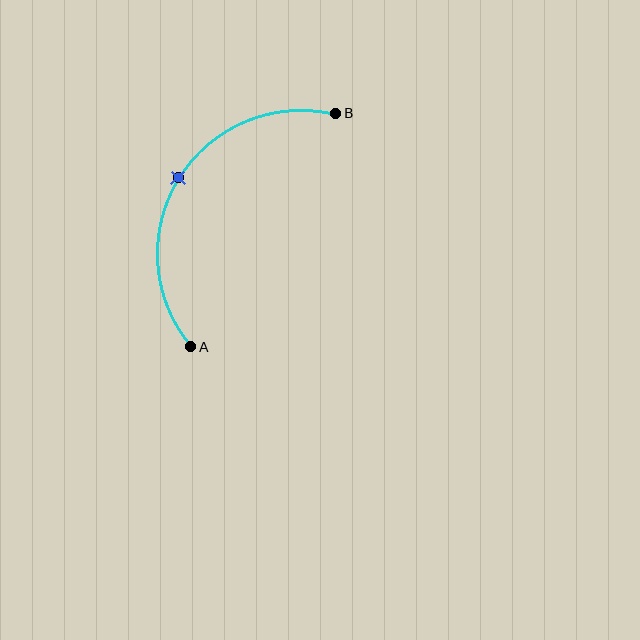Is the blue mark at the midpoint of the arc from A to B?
Yes. The blue mark lies on the arc at equal arc-length from both A and B — it is the arc midpoint.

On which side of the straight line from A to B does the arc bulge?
The arc bulges to the left of the straight line connecting A and B.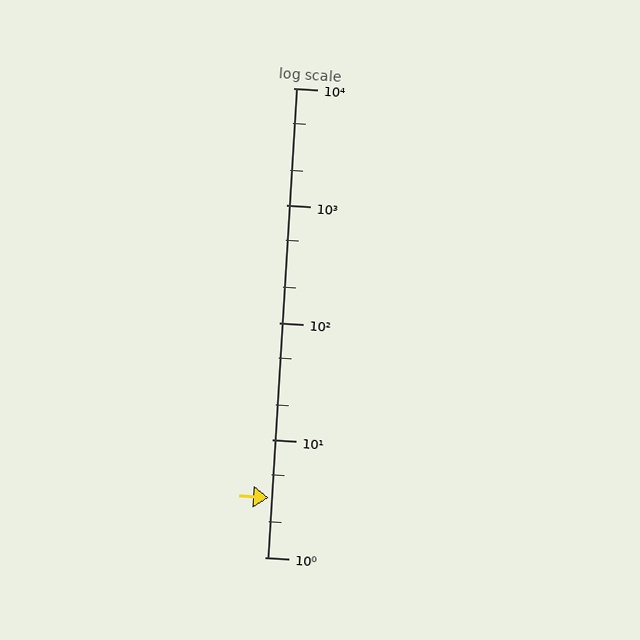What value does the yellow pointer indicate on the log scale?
The pointer indicates approximately 3.2.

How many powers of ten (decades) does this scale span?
The scale spans 4 decades, from 1 to 10000.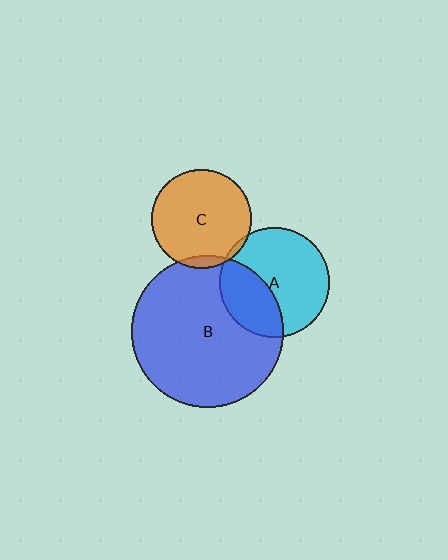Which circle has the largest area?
Circle B (blue).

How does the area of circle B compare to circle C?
Approximately 2.3 times.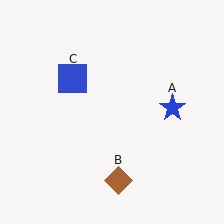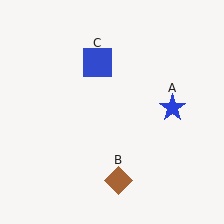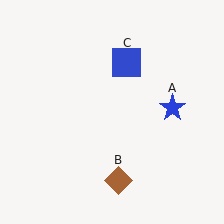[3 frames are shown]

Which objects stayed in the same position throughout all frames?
Blue star (object A) and brown diamond (object B) remained stationary.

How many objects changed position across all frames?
1 object changed position: blue square (object C).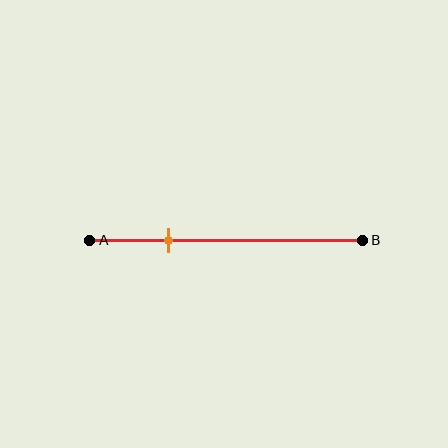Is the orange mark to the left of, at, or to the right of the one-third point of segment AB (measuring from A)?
The orange mark is to the left of the one-third point of segment AB.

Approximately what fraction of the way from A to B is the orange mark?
The orange mark is approximately 30% of the way from A to B.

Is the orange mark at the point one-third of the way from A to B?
No, the mark is at about 30% from A, not at the 33% one-third point.